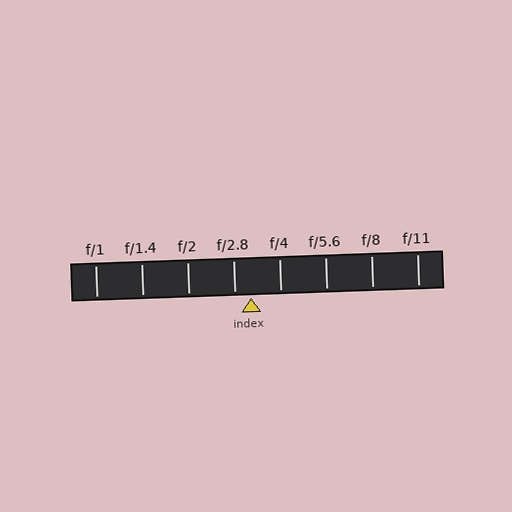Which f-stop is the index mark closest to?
The index mark is closest to f/2.8.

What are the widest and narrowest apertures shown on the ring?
The widest aperture shown is f/1 and the narrowest is f/11.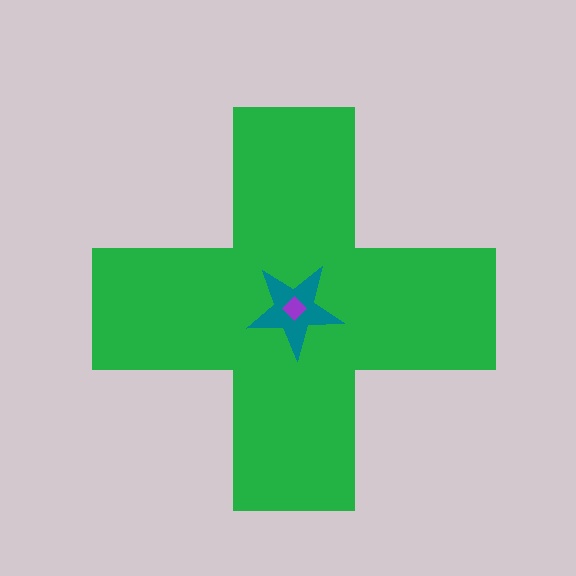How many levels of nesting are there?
3.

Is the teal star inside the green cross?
Yes.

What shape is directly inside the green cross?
The teal star.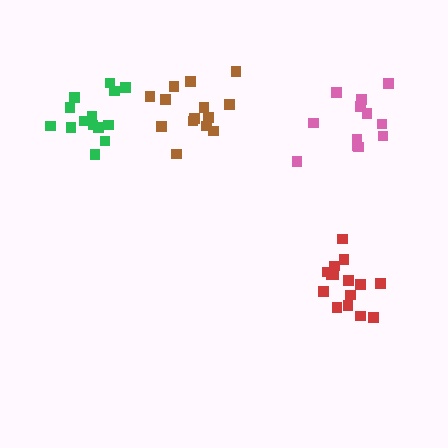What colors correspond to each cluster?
The clusters are colored: brown, red, pink, green.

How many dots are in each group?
Group 1: 14 dots, Group 2: 15 dots, Group 3: 12 dots, Group 4: 14 dots (55 total).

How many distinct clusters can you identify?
There are 4 distinct clusters.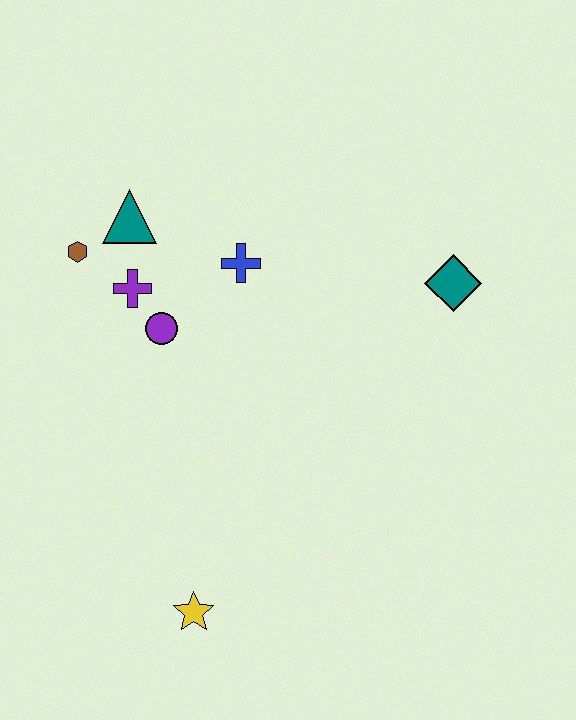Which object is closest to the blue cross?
The purple circle is closest to the blue cross.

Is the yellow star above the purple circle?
No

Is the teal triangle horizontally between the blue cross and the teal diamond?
No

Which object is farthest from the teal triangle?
The yellow star is farthest from the teal triangle.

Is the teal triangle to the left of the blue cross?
Yes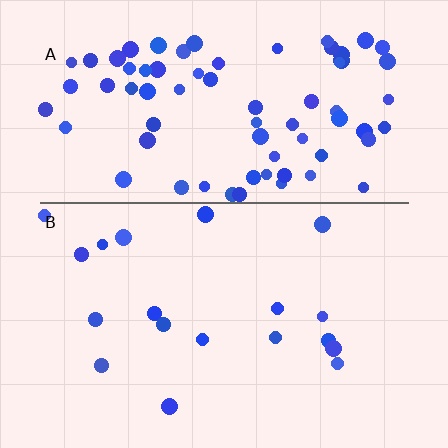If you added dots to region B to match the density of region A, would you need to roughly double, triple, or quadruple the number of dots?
Approximately quadruple.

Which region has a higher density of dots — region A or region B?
A (the top).